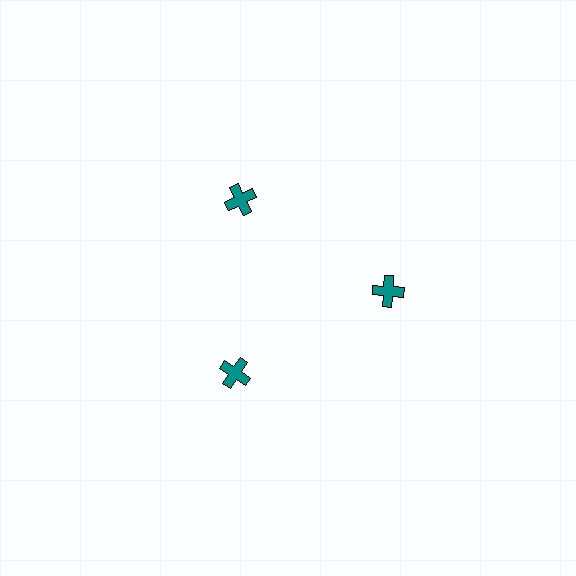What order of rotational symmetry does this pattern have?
This pattern has 3-fold rotational symmetry.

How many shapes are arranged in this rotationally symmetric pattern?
There are 3 shapes, arranged in 3 groups of 1.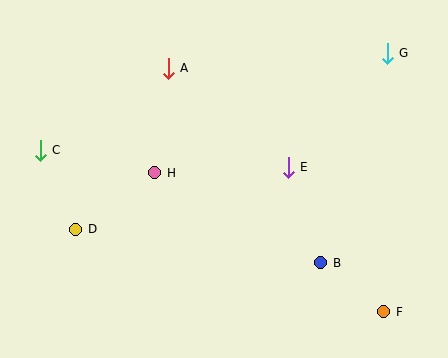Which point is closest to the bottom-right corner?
Point F is closest to the bottom-right corner.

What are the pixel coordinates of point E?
Point E is at (288, 167).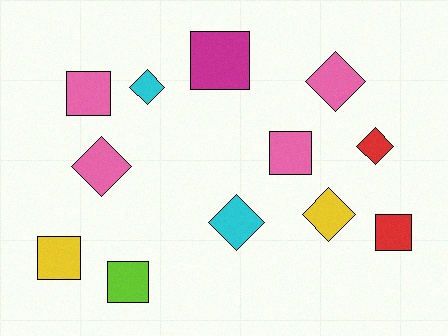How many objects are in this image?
There are 12 objects.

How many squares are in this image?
There are 6 squares.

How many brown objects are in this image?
There are no brown objects.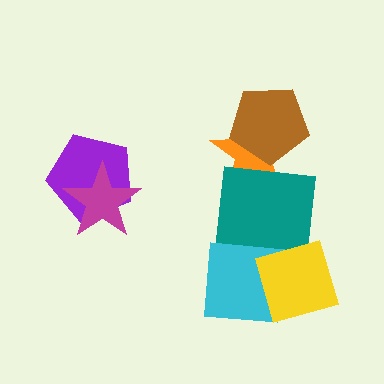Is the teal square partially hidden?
Yes, it is partially covered by another shape.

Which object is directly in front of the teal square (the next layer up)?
The cyan square is directly in front of the teal square.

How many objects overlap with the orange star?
2 objects overlap with the orange star.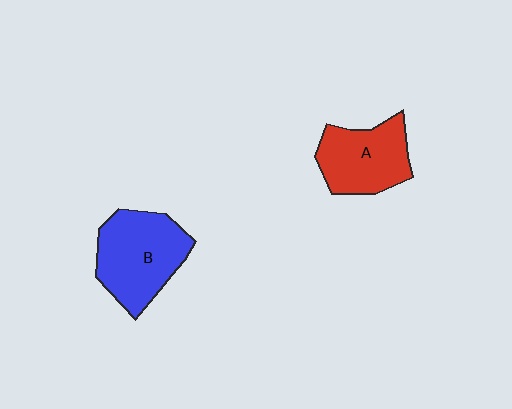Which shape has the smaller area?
Shape A (red).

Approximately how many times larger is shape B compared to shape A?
Approximately 1.2 times.